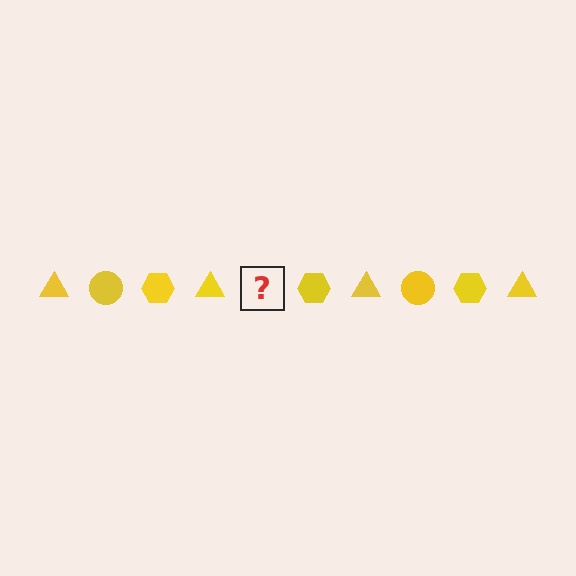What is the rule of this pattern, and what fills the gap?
The rule is that the pattern cycles through triangle, circle, hexagon shapes in yellow. The gap should be filled with a yellow circle.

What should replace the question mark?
The question mark should be replaced with a yellow circle.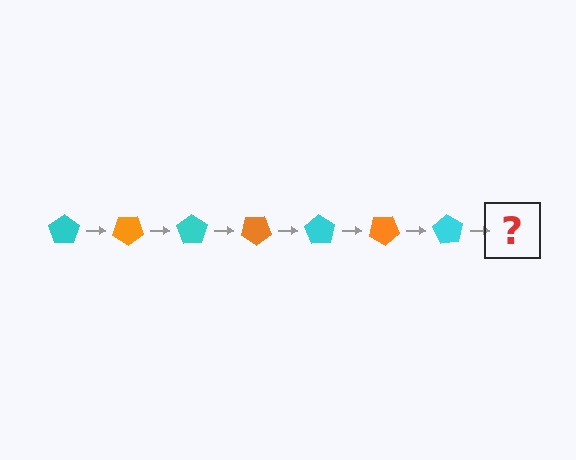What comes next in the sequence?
The next element should be an orange pentagon, rotated 245 degrees from the start.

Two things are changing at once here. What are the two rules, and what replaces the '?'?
The two rules are that it rotates 35 degrees each step and the color cycles through cyan and orange. The '?' should be an orange pentagon, rotated 245 degrees from the start.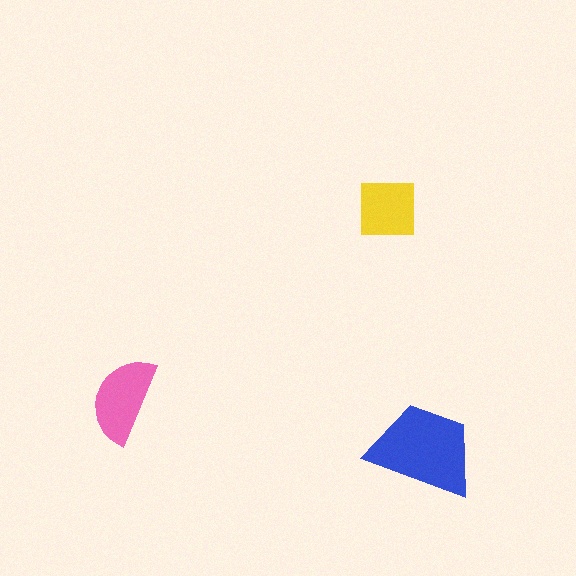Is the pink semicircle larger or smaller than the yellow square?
Larger.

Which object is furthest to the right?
The blue trapezoid is rightmost.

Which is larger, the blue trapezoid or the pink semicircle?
The blue trapezoid.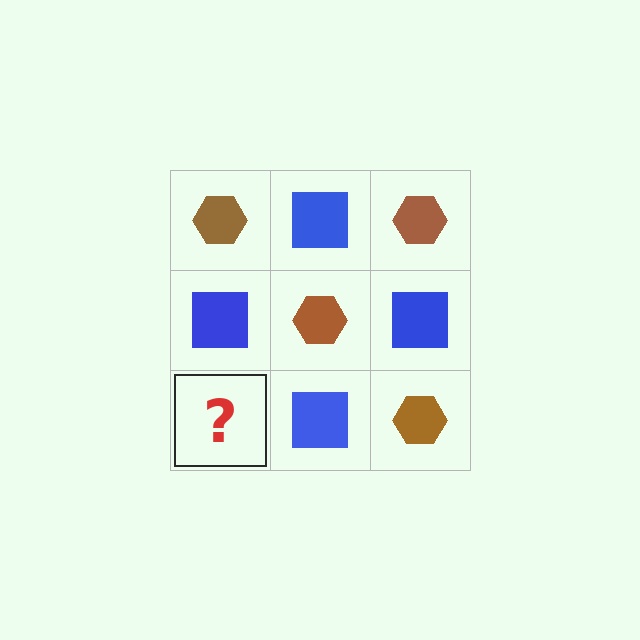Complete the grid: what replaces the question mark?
The question mark should be replaced with a brown hexagon.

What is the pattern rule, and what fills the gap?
The rule is that it alternates brown hexagon and blue square in a checkerboard pattern. The gap should be filled with a brown hexagon.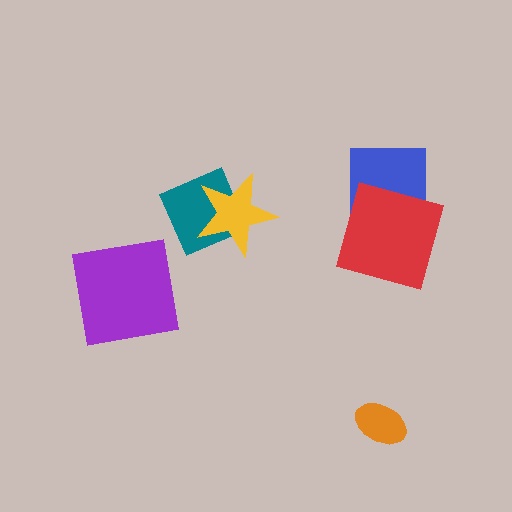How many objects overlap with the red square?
1 object overlaps with the red square.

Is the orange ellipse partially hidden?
No, no other shape covers it.